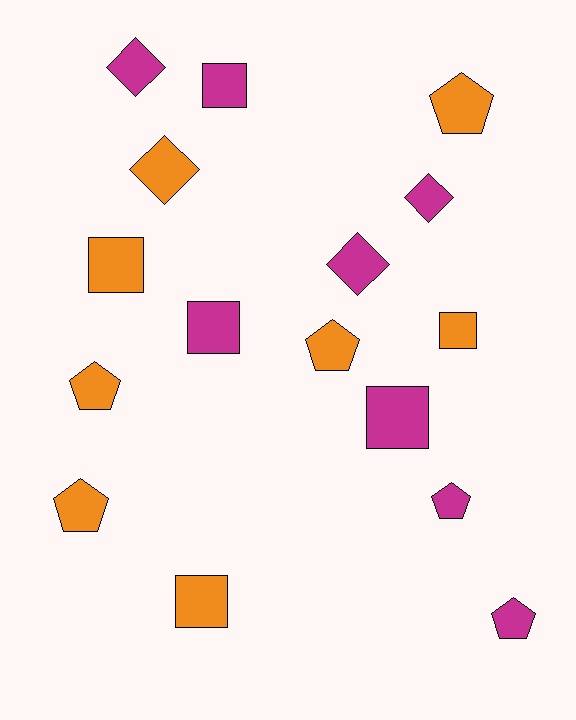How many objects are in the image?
There are 16 objects.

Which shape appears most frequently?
Square, with 6 objects.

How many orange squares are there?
There are 3 orange squares.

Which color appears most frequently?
Magenta, with 8 objects.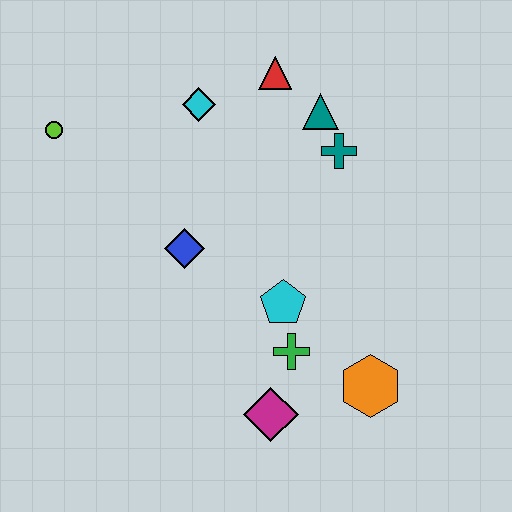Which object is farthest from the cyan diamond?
The orange hexagon is farthest from the cyan diamond.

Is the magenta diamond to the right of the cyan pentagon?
No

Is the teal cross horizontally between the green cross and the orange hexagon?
Yes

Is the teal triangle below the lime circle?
No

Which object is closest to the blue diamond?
The cyan pentagon is closest to the blue diamond.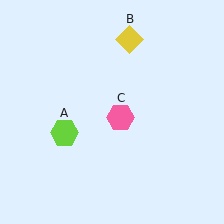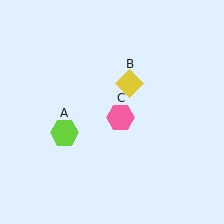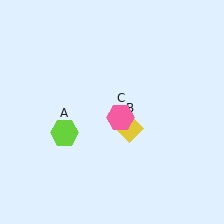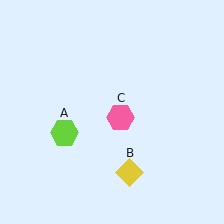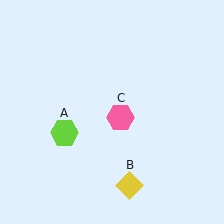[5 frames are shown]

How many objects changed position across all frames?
1 object changed position: yellow diamond (object B).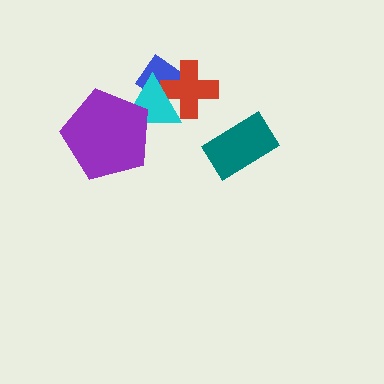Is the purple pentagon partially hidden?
No, no other shape covers it.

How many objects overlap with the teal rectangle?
0 objects overlap with the teal rectangle.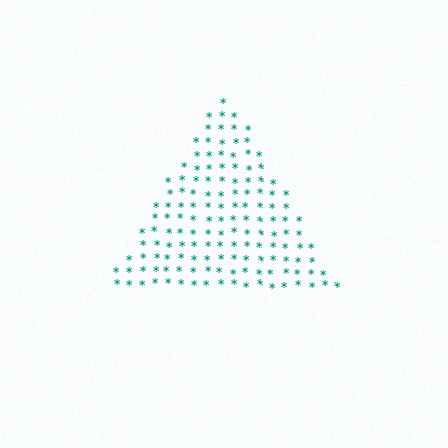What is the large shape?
The large shape is a triangle.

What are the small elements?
The small elements are asterisks.